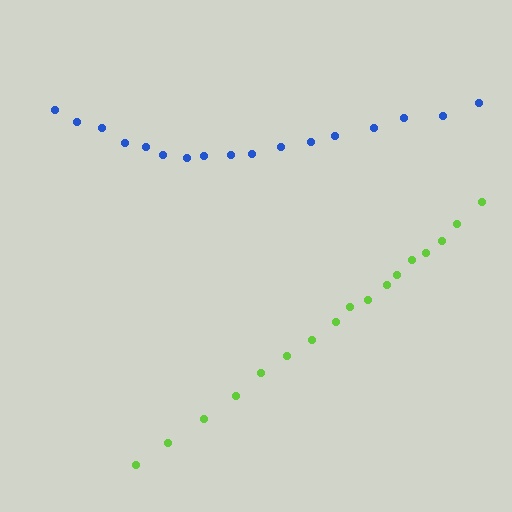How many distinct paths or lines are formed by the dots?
There are 2 distinct paths.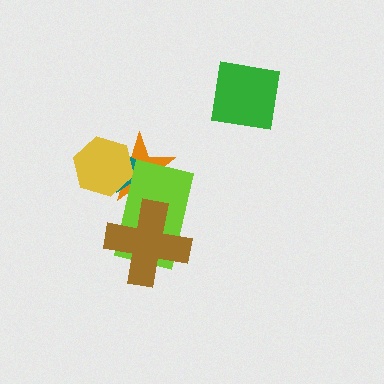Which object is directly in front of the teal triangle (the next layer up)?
The yellow hexagon is directly in front of the teal triangle.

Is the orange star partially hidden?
Yes, it is partially covered by another shape.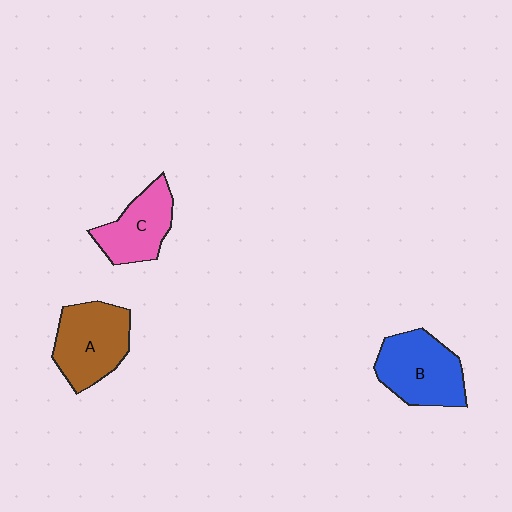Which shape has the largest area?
Shape B (blue).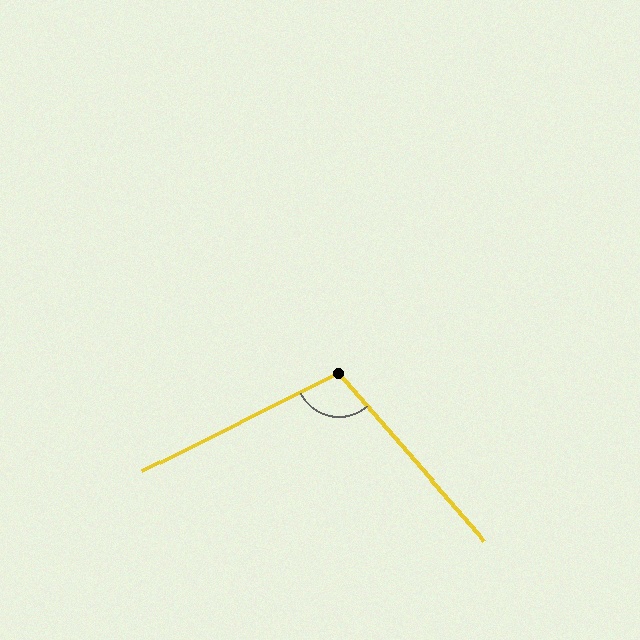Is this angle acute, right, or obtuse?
It is obtuse.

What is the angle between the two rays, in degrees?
Approximately 105 degrees.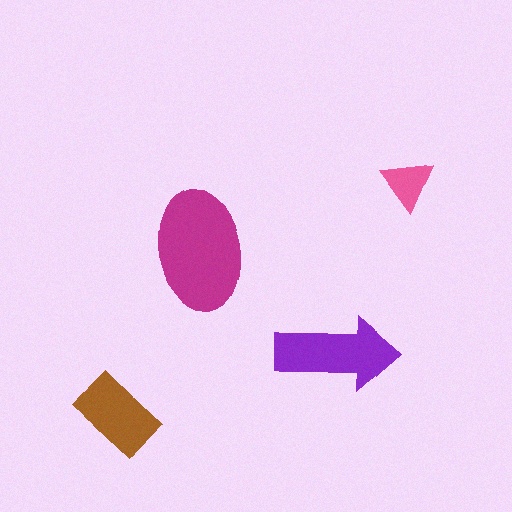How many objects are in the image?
There are 4 objects in the image.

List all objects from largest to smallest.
The magenta ellipse, the purple arrow, the brown rectangle, the pink triangle.